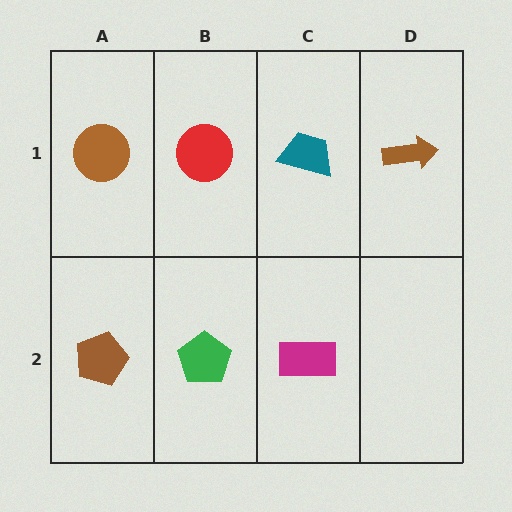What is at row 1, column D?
A brown arrow.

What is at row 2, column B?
A green pentagon.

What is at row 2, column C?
A magenta rectangle.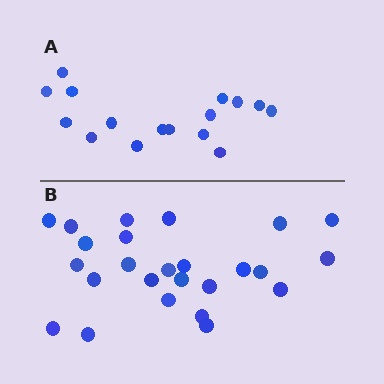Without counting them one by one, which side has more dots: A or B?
Region B (the bottom region) has more dots.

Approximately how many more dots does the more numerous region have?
Region B has roughly 8 or so more dots than region A.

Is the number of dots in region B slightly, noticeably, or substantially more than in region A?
Region B has substantially more. The ratio is roughly 1.6 to 1.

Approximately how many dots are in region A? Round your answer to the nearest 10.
About 20 dots. (The exact count is 16, which rounds to 20.)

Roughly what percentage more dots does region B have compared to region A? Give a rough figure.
About 55% more.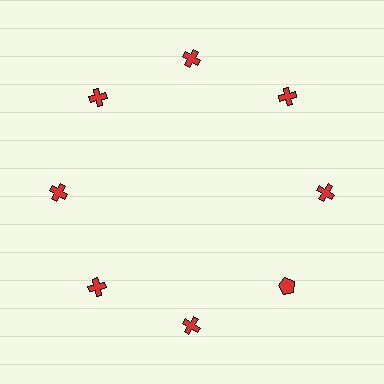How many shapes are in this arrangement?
There are 8 shapes arranged in a ring pattern.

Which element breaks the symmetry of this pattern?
The red pentagon at roughly the 4 o'clock position breaks the symmetry. All other shapes are red crosses.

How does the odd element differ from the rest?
It has a different shape: pentagon instead of cross.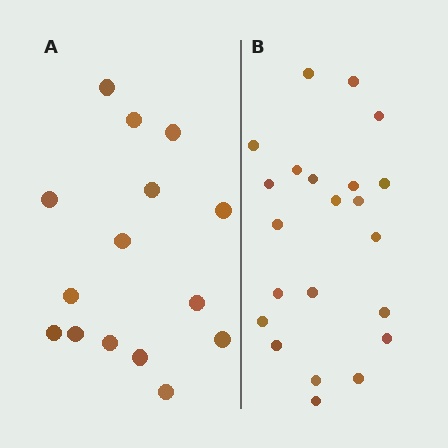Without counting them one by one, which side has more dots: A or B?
Region B (the right region) has more dots.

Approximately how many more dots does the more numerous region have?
Region B has roughly 8 or so more dots than region A.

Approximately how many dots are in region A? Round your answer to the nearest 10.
About 20 dots. (The exact count is 15, which rounds to 20.)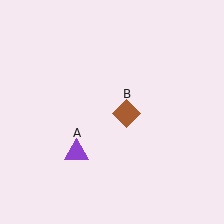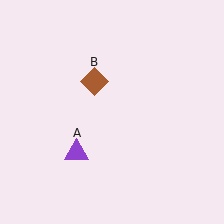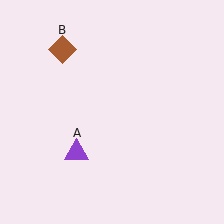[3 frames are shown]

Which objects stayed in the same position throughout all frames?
Purple triangle (object A) remained stationary.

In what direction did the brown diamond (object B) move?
The brown diamond (object B) moved up and to the left.